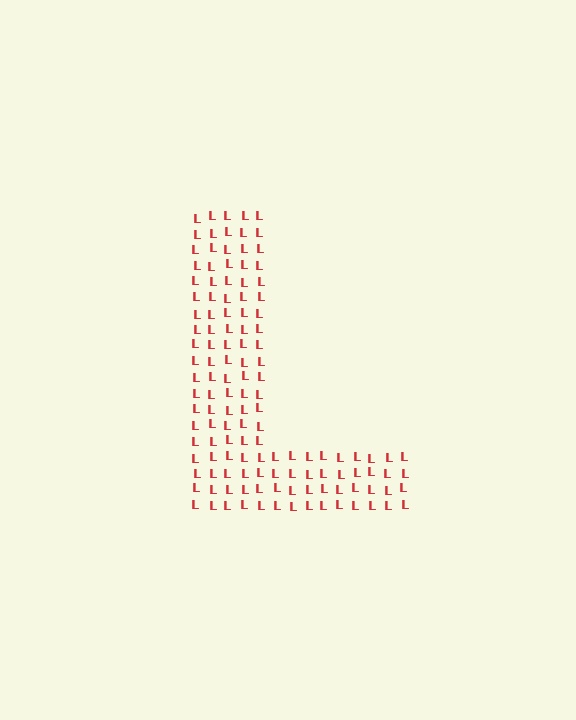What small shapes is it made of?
It is made of small letter L's.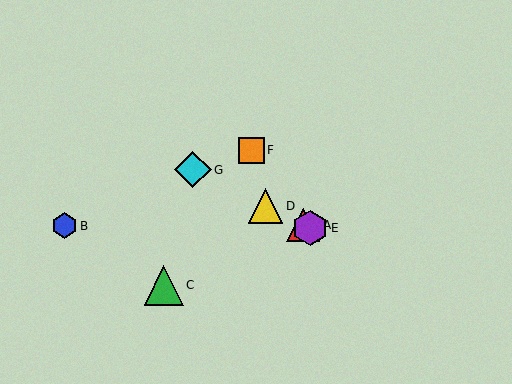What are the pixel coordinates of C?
Object C is at (164, 285).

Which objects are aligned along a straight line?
Objects A, D, E, G are aligned along a straight line.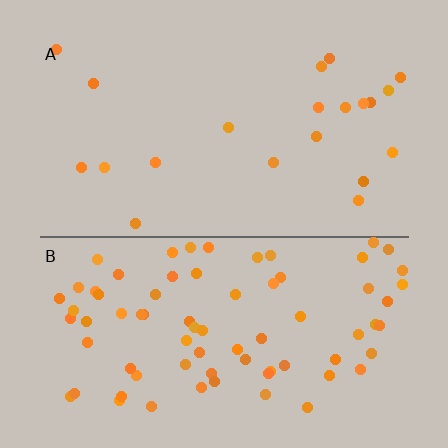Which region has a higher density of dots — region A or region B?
B (the bottom).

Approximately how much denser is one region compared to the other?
Approximately 3.7× — region B over region A.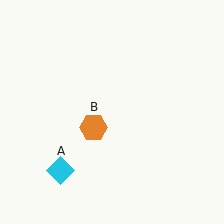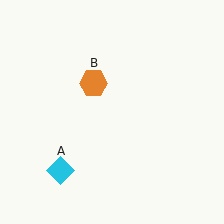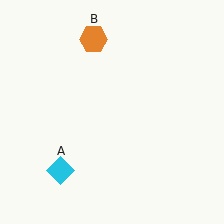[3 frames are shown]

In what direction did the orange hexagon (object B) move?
The orange hexagon (object B) moved up.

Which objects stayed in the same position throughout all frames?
Cyan diamond (object A) remained stationary.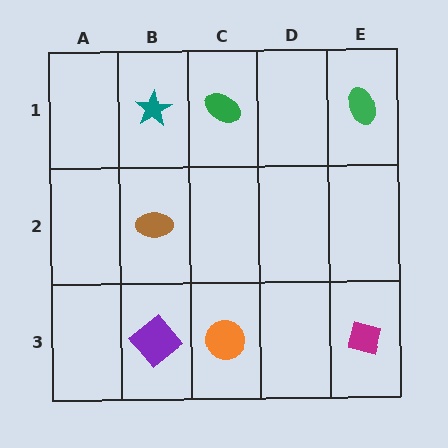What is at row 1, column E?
A green ellipse.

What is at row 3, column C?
An orange circle.